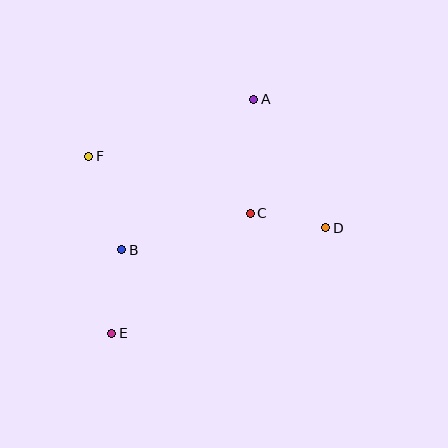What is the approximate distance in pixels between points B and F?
The distance between B and F is approximately 99 pixels.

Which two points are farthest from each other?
Points A and E are farthest from each other.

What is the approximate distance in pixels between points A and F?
The distance between A and F is approximately 175 pixels.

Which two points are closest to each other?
Points C and D are closest to each other.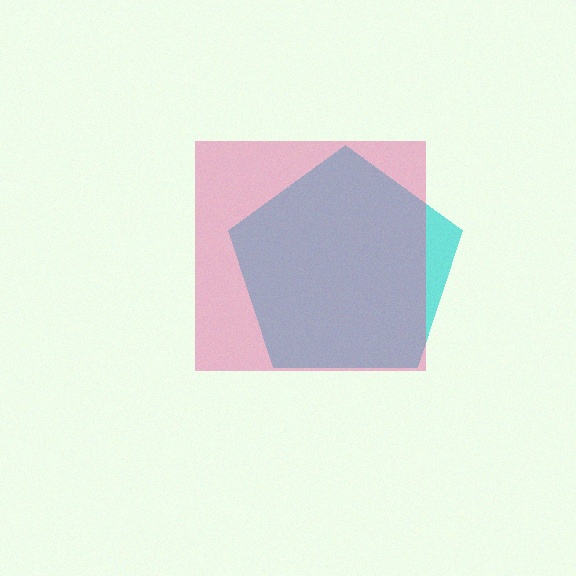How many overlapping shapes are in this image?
There are 2 overlapping shapes in the image.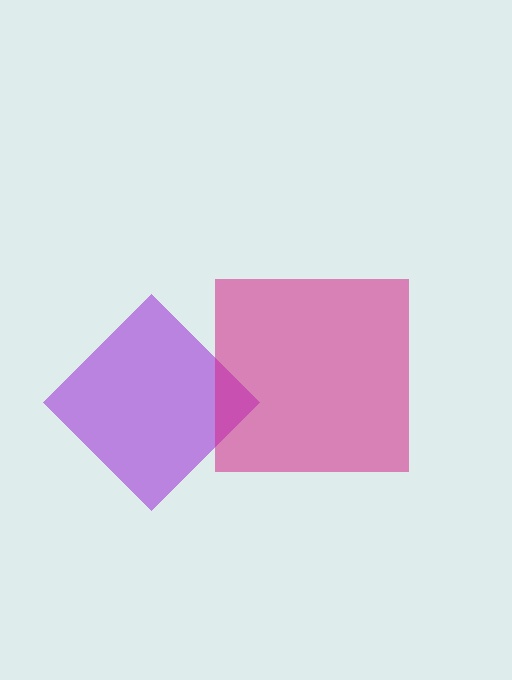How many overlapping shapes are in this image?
There are 2 overlapping shapes in the image.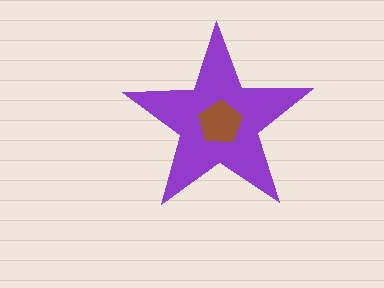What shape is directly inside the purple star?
The brown pentagon.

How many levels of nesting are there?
2.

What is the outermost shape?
The purple star.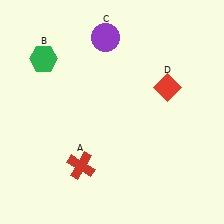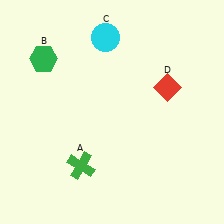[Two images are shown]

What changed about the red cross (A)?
In Image 1, A is red. In Image 2, it changed to green.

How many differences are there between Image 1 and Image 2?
There are 2 differences between the two images.